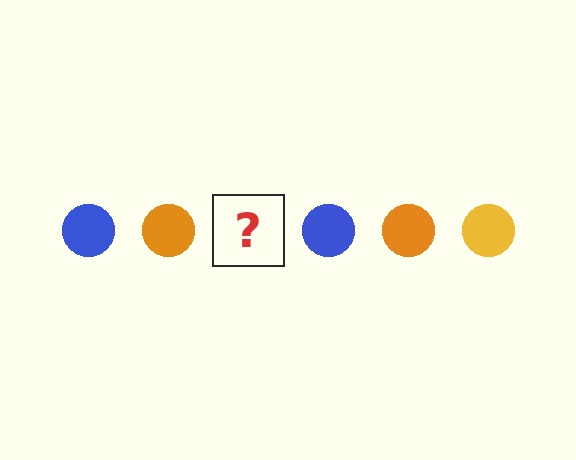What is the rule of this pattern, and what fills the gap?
The rule is that the pattern cycles through blue, orange, yellow circles. The gap should be filled with a yellow circle.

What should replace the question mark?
The question mark should be replaced with a yellow circle.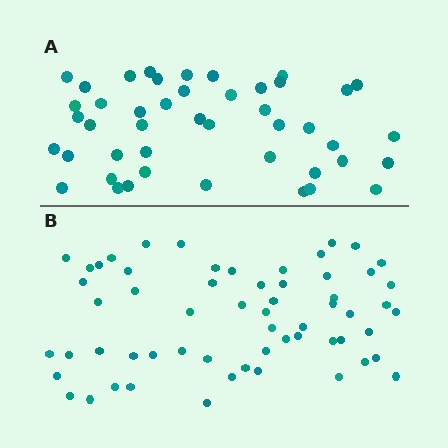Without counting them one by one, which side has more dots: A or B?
Region B (the bottom region) has more dots.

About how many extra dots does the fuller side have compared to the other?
Region B has approximately 15 more dots than region A.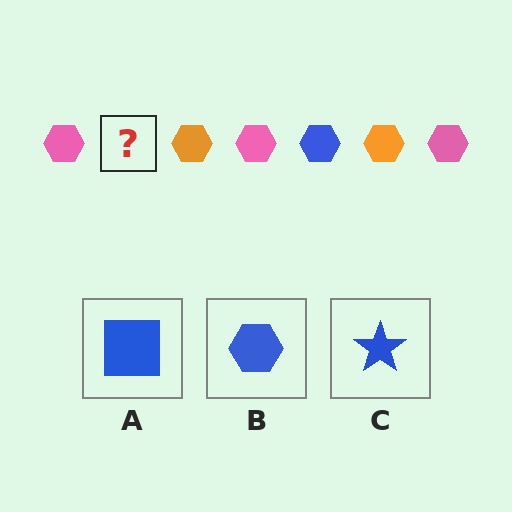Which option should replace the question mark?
Option B.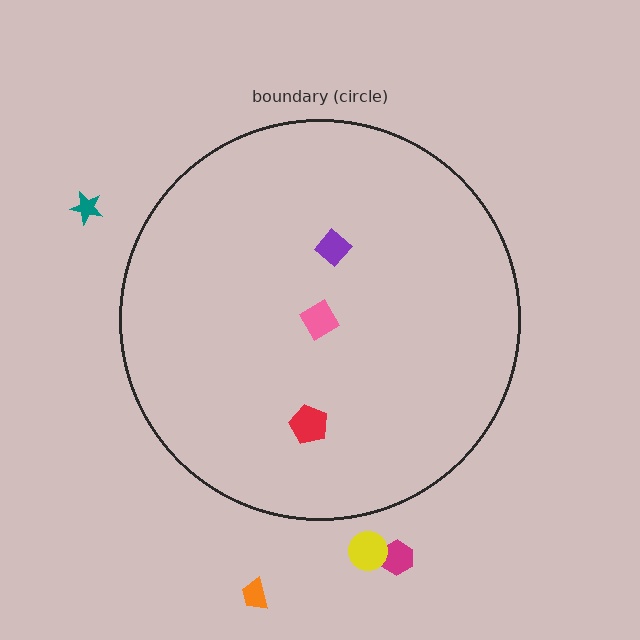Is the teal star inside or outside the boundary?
Outside.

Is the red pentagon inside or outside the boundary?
Inside.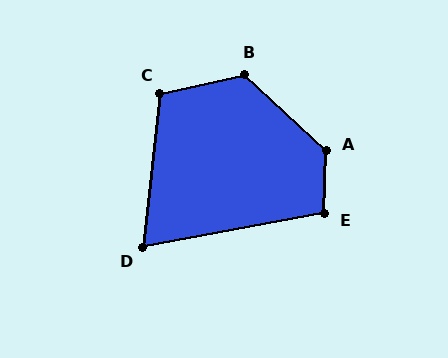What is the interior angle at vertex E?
Approximately 102 degrees (obtuse).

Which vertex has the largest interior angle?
A, at approximately 131 degrees.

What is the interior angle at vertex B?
Approximately 124 degrees (obtuse).